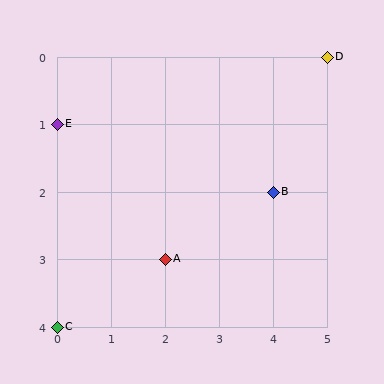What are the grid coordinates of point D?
Point D is at grid coordinates (5, 0).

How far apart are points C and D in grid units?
Points C and D are 5 columns and 4 rows apart (about 6.4 grid units diagonally).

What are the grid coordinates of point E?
Point E is at grid coordinates (0, 1).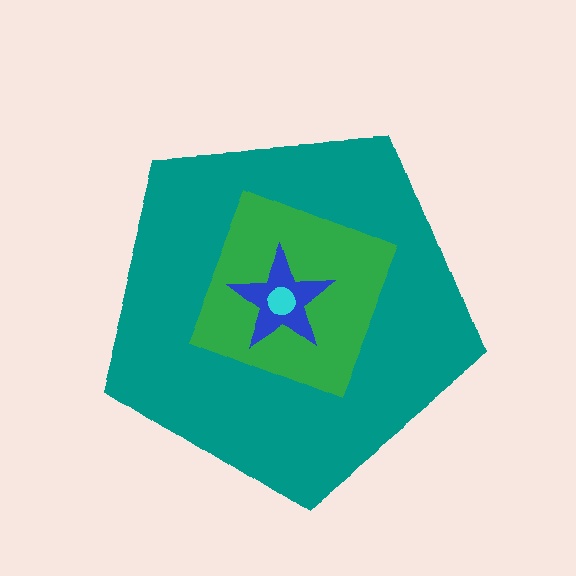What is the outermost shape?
The teal pentagon.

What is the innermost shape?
The cyan circle.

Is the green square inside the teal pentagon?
Yes.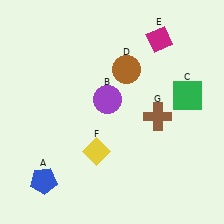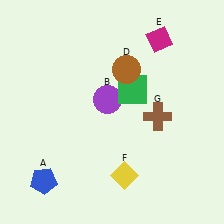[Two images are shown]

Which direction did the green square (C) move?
The green square (C) moved left.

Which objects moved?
The objects that moved are: the green square (C), the yellow diamond (F).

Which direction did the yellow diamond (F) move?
The yellow diamond (F) moved right.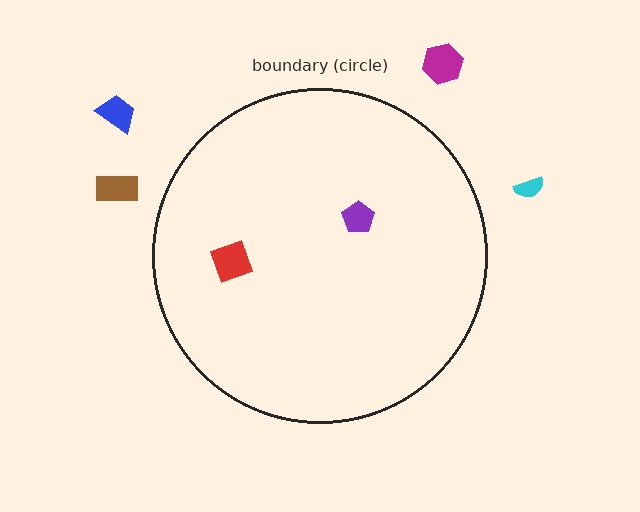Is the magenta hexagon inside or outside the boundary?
Outside.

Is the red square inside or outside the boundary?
Inside.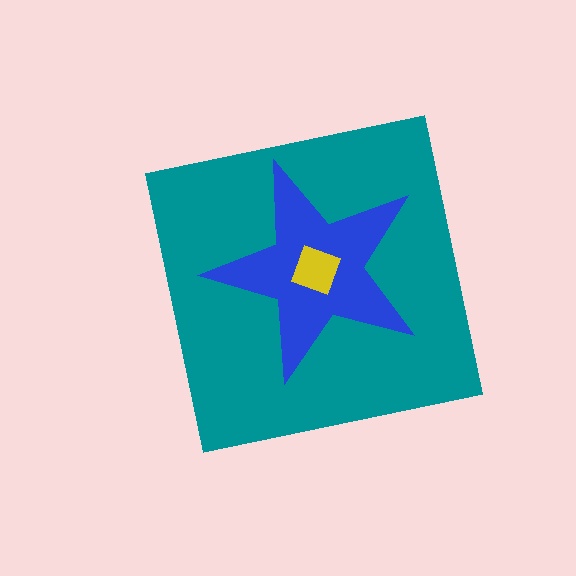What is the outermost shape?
The teal square.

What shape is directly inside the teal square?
The blue star.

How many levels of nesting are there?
3.